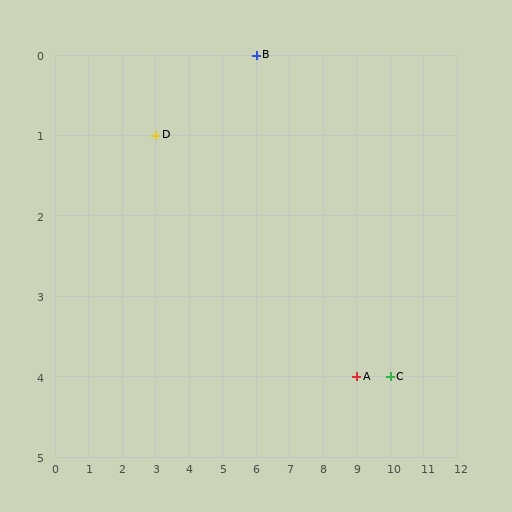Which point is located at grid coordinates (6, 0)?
Point B is at (6, 0).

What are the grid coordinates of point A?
Point A is at grid coordinates (9, 4).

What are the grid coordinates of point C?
Point C is at grid coordinates (10, 4).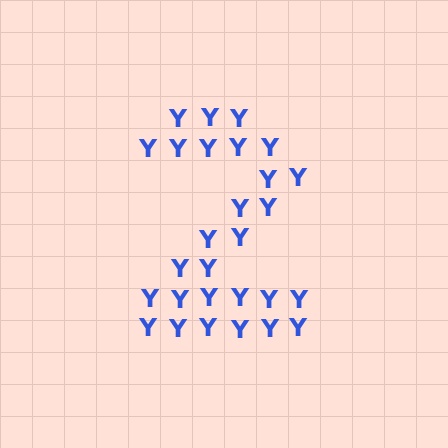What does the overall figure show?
The overall figure shows the digit 2.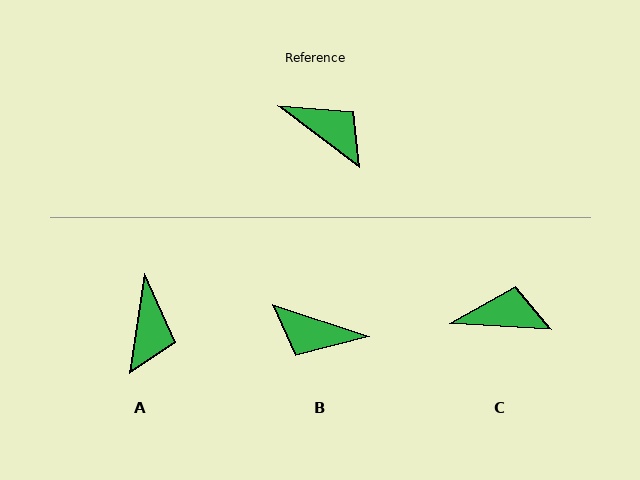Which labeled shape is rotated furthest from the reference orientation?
B, about 161 degrees away.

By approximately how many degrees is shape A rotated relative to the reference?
Approximately 61 degrees clockwise.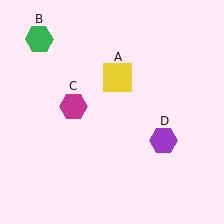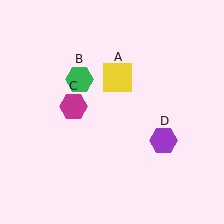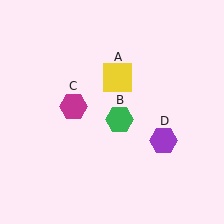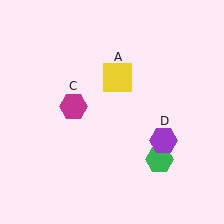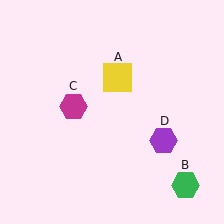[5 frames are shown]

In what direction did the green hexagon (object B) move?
The green hexagon (object B) moved down and to the right.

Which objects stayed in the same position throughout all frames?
Yellow square (object A) and magenta hexagon (object C) and purple hexagon (object D) remained stationary.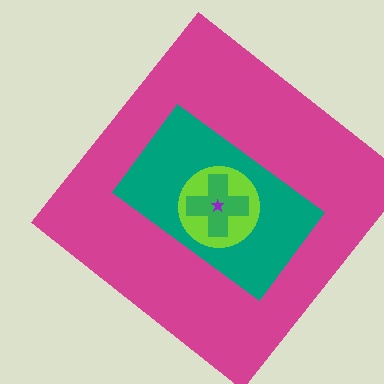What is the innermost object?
The purple star.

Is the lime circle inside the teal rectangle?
Yes.